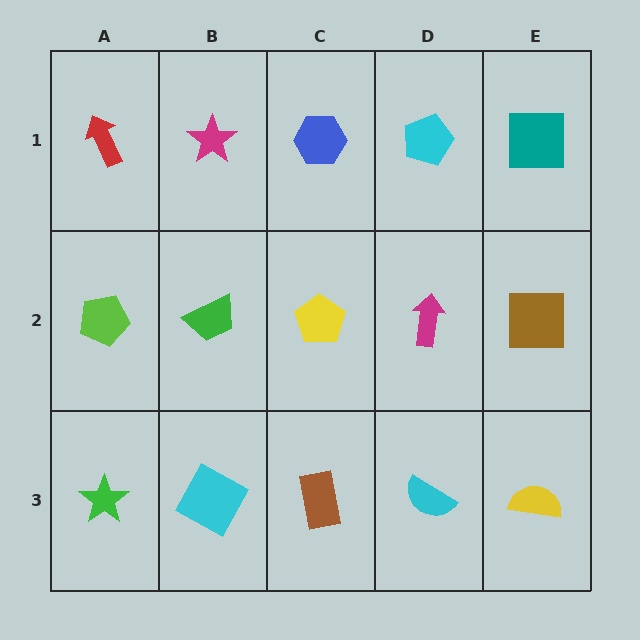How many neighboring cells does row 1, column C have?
3.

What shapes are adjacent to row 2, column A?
A red arrow (row 1, column A), a green star (row 3, column A), a green trapezoid (row 2, column B).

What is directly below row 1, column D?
A magenta arrow.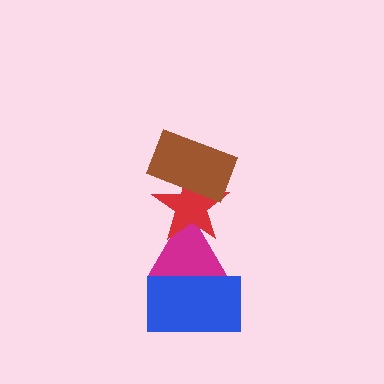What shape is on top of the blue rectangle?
The magenta triangle is on top of the blue rectangle.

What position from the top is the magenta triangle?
The magenta triangle is 3rd from the top.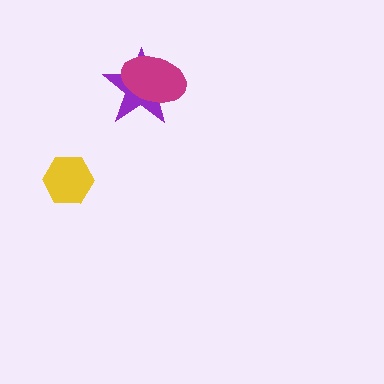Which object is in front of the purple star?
The magenta ellipse is in front of the purple star.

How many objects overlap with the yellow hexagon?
0 objects overlap with the yellow hexagon.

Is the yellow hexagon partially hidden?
No, no other shape covers it.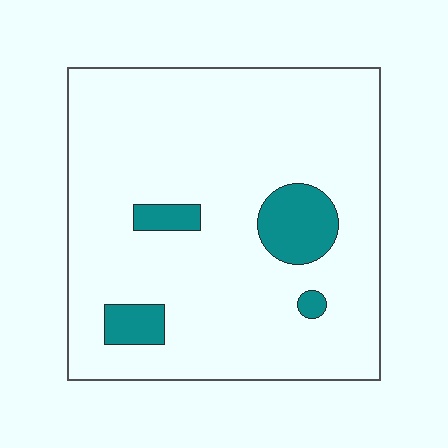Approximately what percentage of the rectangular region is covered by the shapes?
Approximately 10%.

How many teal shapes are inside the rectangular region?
4.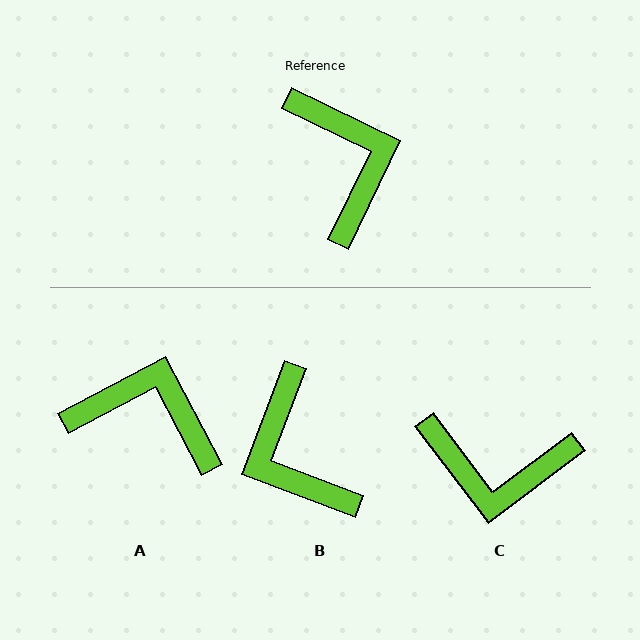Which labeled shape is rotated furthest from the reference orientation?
B, about 175 degrees away.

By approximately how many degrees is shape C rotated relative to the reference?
Approximately 117 degrees clockwise.